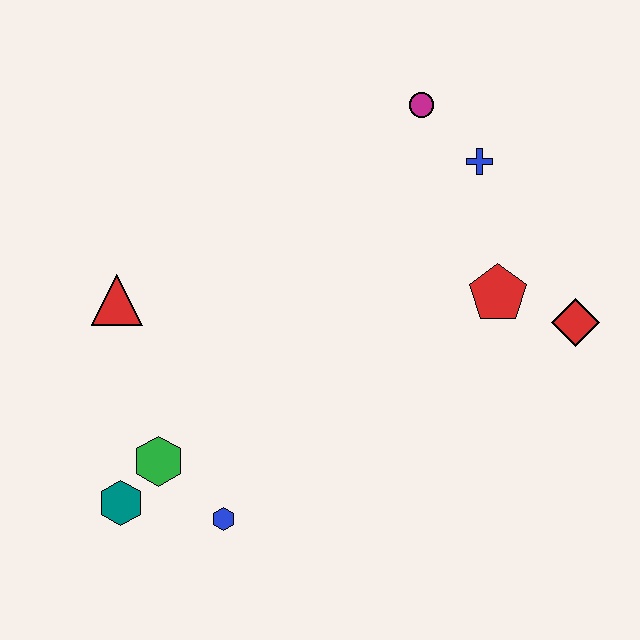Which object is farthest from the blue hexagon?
The magenta circle is farthest from the blue hexagon.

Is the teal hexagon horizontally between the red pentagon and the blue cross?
No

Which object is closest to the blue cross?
The magenta circle is closest to the blue cross.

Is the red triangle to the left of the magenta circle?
Yes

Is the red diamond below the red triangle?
Yes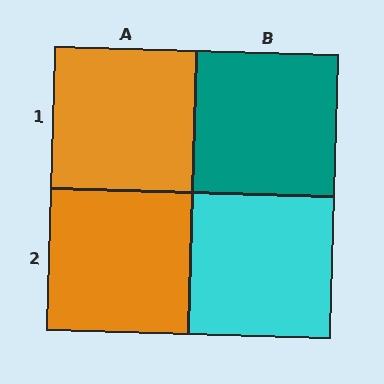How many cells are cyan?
1 cell is cyan.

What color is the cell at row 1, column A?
Orange.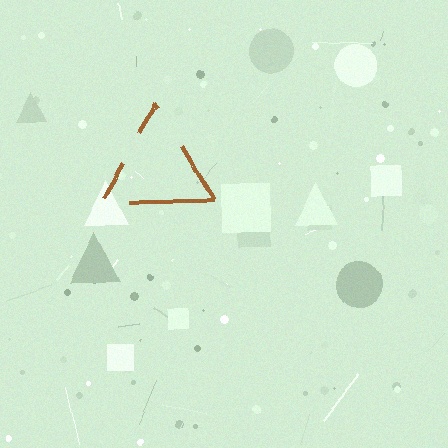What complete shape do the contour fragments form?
The contour fragments form a triangle.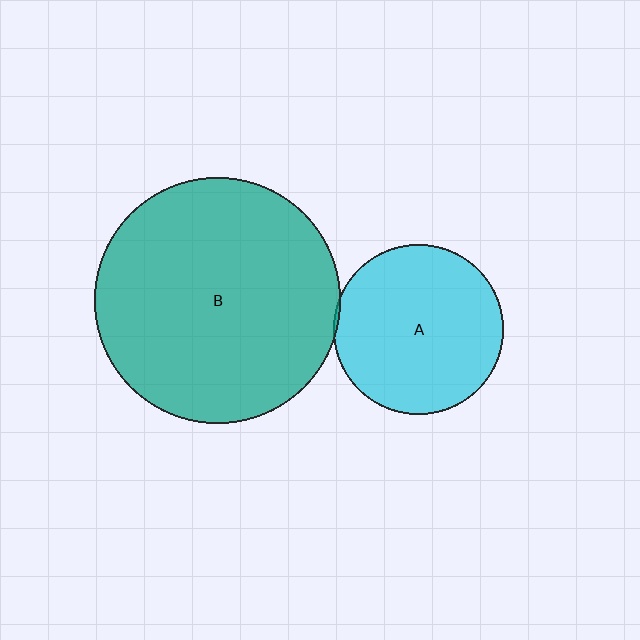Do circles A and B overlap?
Yes.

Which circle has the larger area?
Circle B (teal).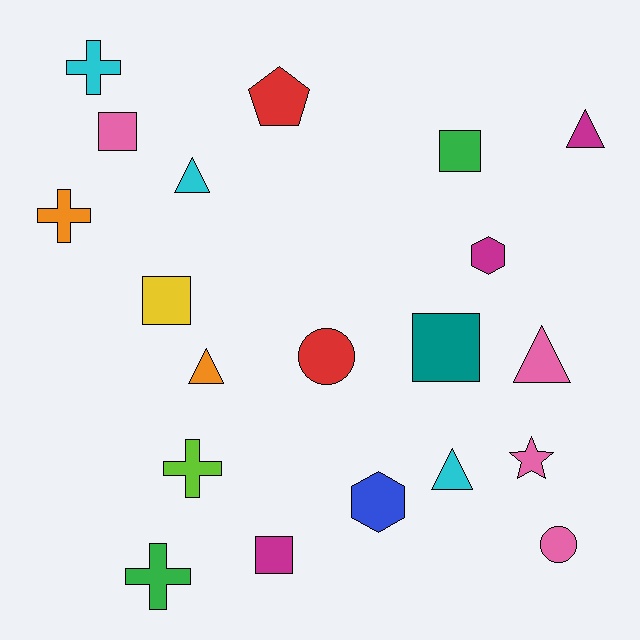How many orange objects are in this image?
There are 2 orange objects.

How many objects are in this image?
There are 20 objects.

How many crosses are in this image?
There are 4 crosses.